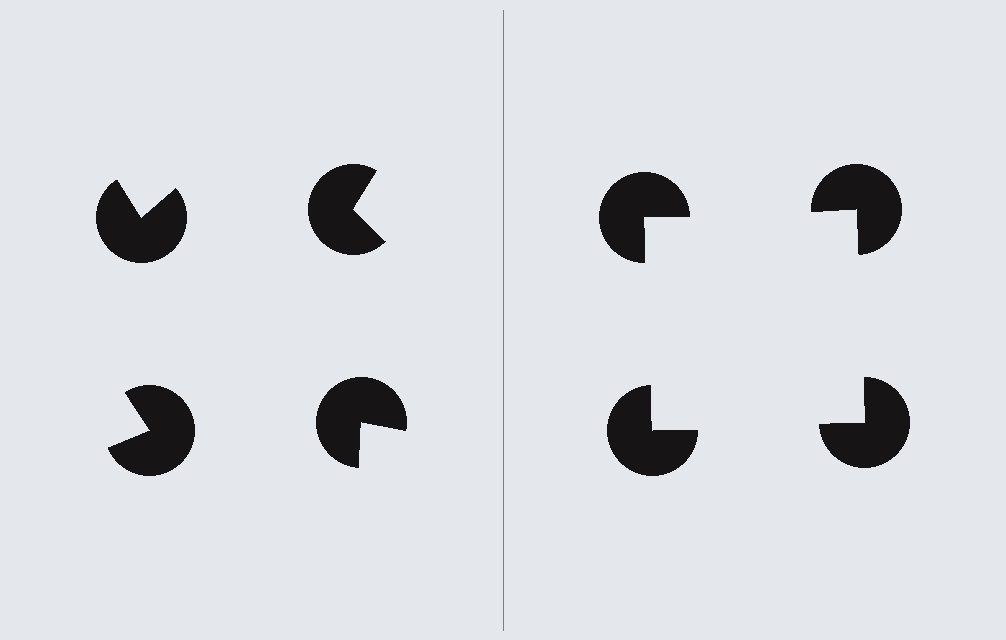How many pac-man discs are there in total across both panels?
8 — 4 on each side.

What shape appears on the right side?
An illusory square.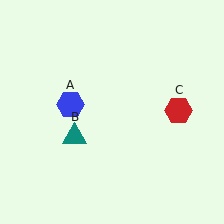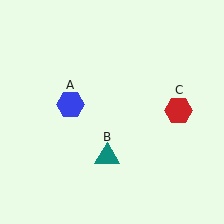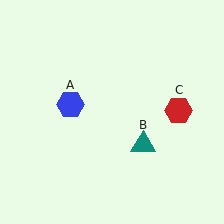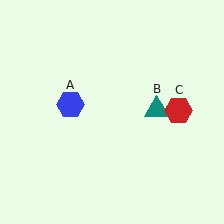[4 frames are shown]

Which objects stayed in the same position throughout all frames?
Blue hexagon (object A) and red hexagon (object C) remained stationary.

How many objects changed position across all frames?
1 object changed position: teal triangle (object B).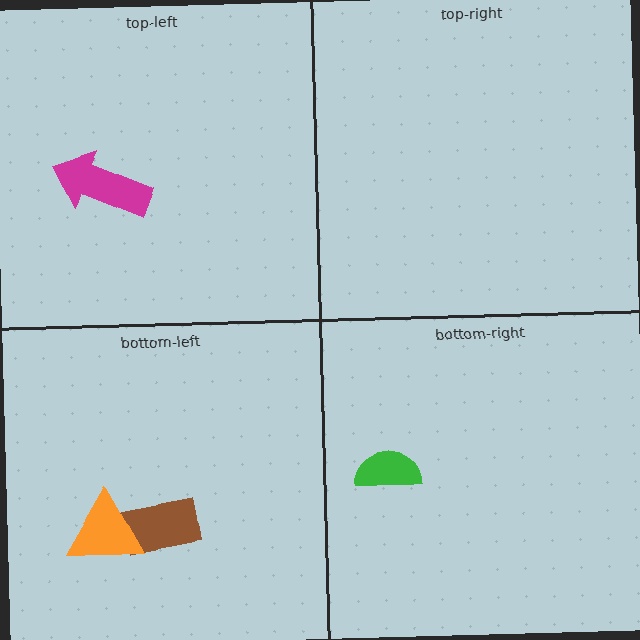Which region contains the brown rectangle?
The bottom-left region.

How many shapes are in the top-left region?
1.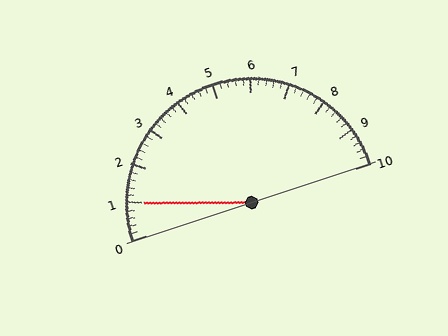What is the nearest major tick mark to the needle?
The nearest major tick mark is 1.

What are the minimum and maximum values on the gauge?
The gauge ranges from 0 to 10.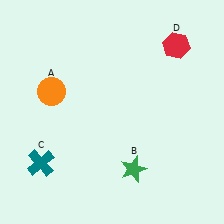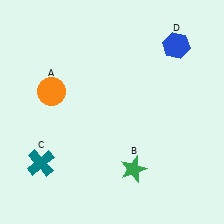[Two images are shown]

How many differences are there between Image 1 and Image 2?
There is 1 difference between the two images.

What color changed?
The hexagon (D) changed from red in Image 1 to blue in Image 2.